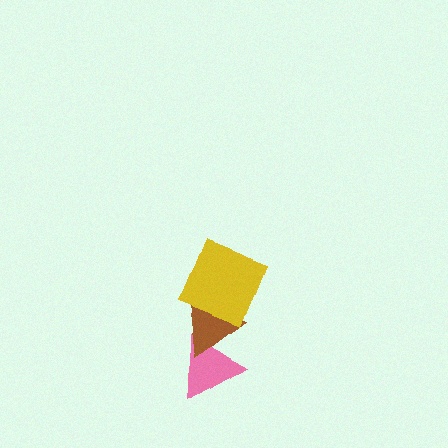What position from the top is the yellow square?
The yellow square is 1st from the top.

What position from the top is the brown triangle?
The brown triangle is 2nd from the top.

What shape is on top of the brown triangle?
The yellow square is on top of the brown triangle.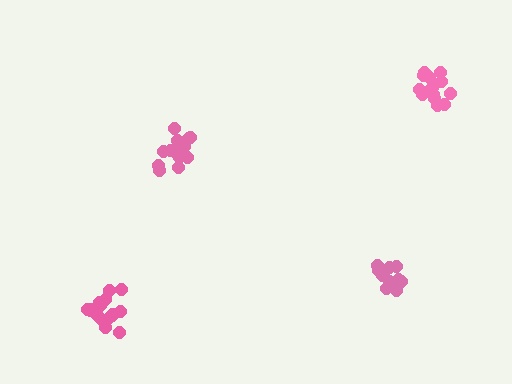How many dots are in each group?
Group 1: 18 dots, Group 2: 14 dots, Group 3: 12 dots, Group 4: 15 dots (59 total).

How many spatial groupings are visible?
There are 4 spatial groupings.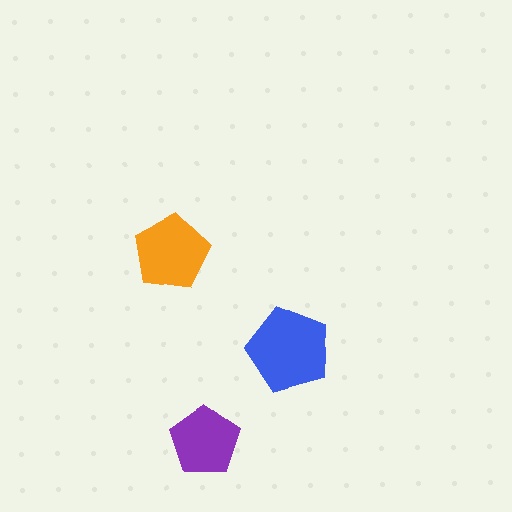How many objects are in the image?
There are 3 objects in the image.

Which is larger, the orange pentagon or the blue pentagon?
The blue one.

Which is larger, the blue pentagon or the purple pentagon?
The blue one.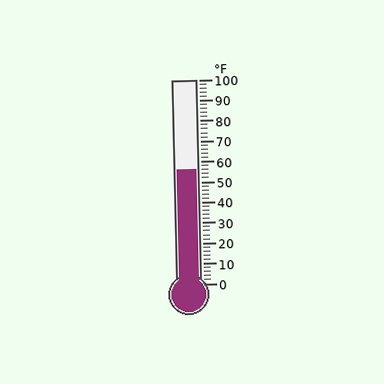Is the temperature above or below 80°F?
The temperature is below 80°F.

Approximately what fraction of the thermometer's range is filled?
The thermometer is filled to approximately 55% of its range.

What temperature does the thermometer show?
The thermometer shows approximately 56°F.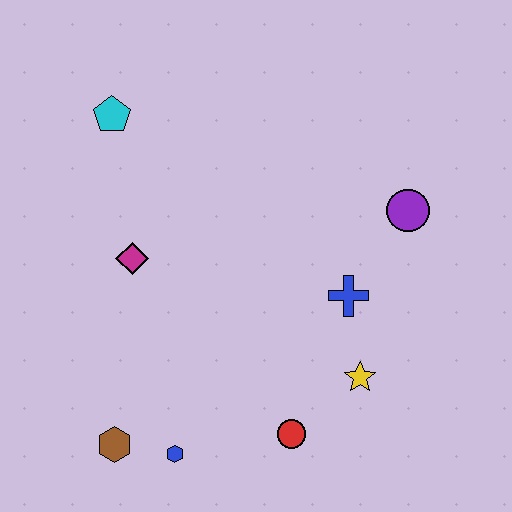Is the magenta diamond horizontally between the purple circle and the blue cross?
No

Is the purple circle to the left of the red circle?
No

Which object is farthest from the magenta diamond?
The purple circle is farthest from the magenta diamond.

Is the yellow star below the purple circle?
Yes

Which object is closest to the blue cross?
The yellow star is closest to the blue cross.